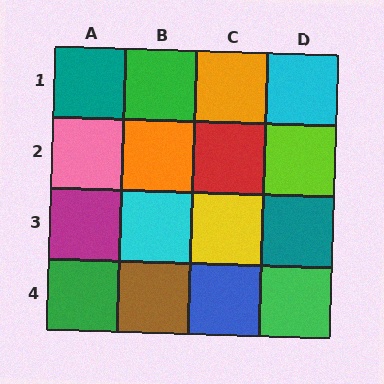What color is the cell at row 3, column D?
Teal.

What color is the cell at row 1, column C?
Orange.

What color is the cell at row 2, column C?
Red.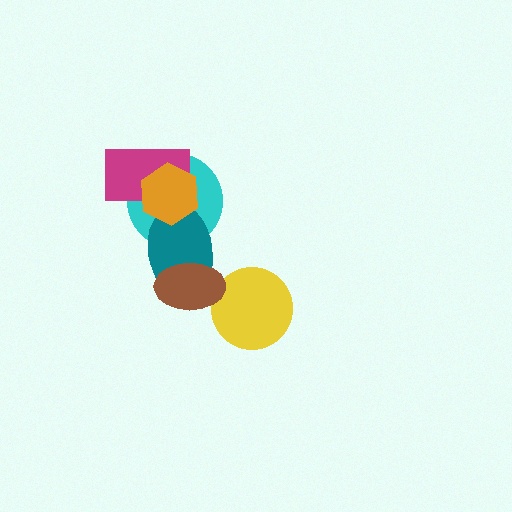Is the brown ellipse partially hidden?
No, no other shape covers it.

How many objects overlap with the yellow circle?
1 object overlaps with the yellow circle.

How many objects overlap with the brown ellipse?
2 objects overlap with the brown ellipse.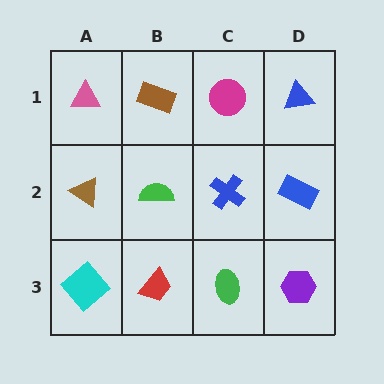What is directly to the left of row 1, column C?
A brown rectangle.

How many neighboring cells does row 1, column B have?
3.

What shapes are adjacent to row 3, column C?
A blue cross (row 2, column C), a red trapezoid (row 3, column B), a purple hexagon (row 3, column D).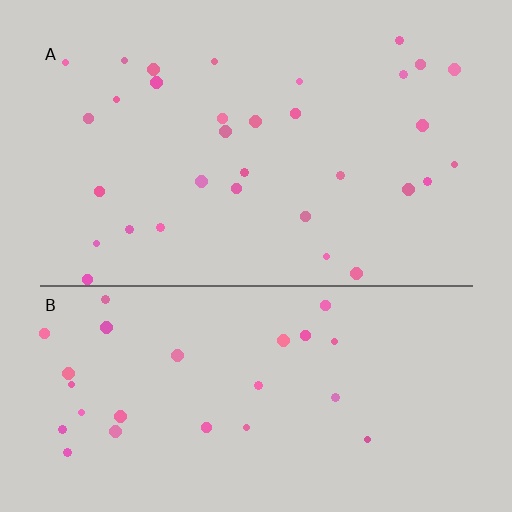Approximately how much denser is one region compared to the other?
Approximately 1.2× — region A over region B.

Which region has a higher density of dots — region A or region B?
A (the top).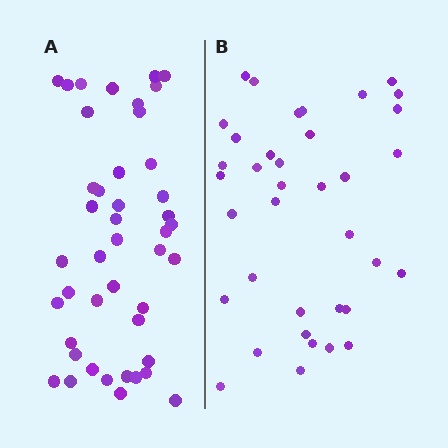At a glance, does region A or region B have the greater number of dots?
Region A (the left region) has more dots.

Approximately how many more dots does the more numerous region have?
Region A has roughly 8 or so more dots than region B.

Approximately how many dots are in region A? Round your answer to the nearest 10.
About 40 dots. (The exact count is 44, which rounds to 40.)